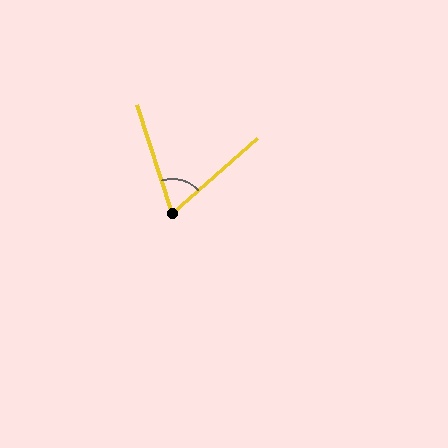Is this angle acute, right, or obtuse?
It is acute.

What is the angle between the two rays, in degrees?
Approximately 66 degrees.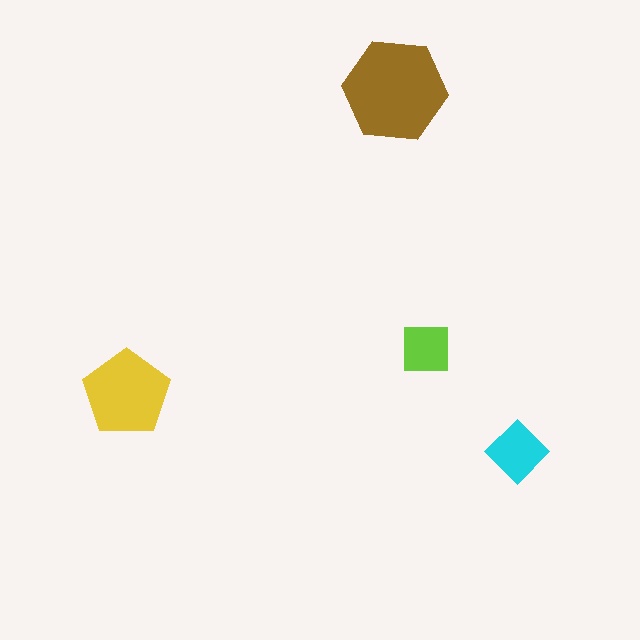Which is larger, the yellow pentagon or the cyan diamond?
The yellow pentagon.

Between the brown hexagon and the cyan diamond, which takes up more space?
The brown hexagon.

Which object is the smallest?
The lime square.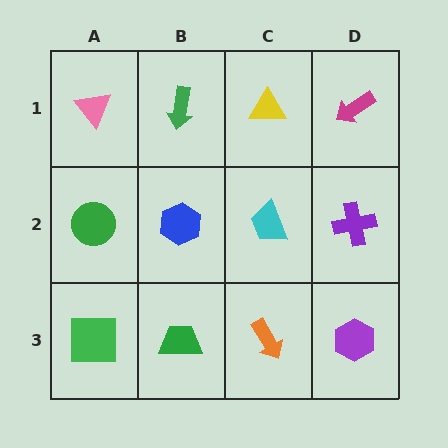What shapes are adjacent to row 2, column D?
A magenta arrow (row 1, column D), a purple hexagon (row 3, column D), a cyan trapezoid (row 2, column C).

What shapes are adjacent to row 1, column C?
A cyan trapezoid (row 2, column C), a green arrow (row 1, column B), a magenta arrow (row 1, column D).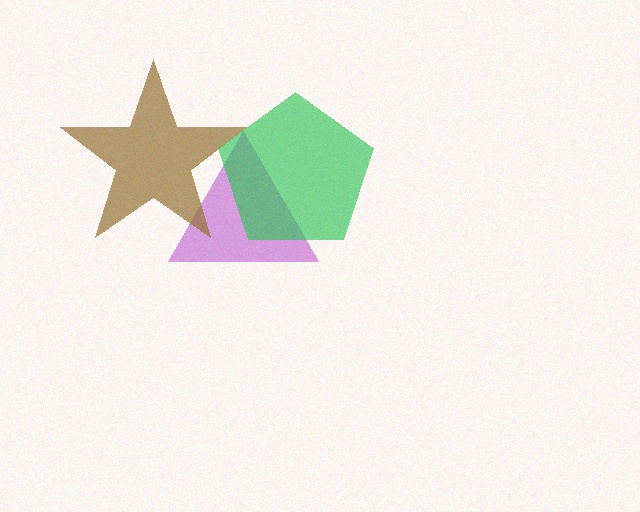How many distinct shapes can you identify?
There are 3 distinct shapes: a purple triangle, a brown star, a green pentagon.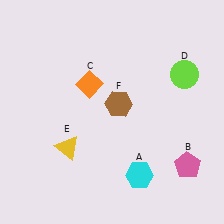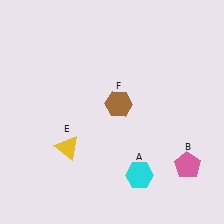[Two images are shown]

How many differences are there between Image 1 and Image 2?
There are 2 differences between the two images.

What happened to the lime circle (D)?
The lime circle (D) was removed in Image 2. It was in the top-right area of Image 1.